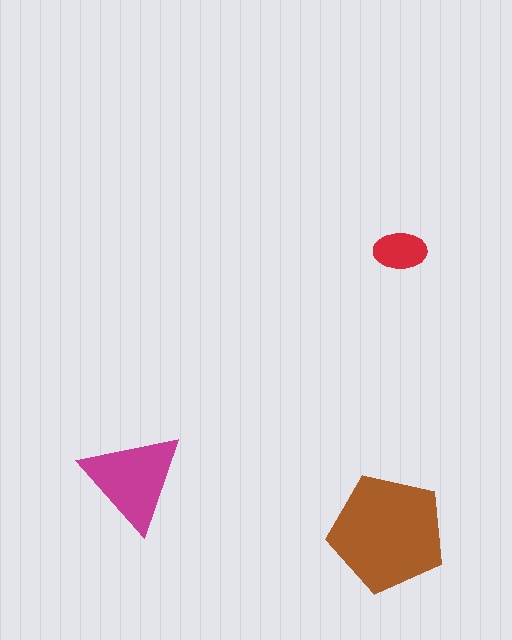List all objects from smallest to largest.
The red ellipse, the magenta triangle, the brown pentagon.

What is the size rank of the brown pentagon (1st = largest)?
1st.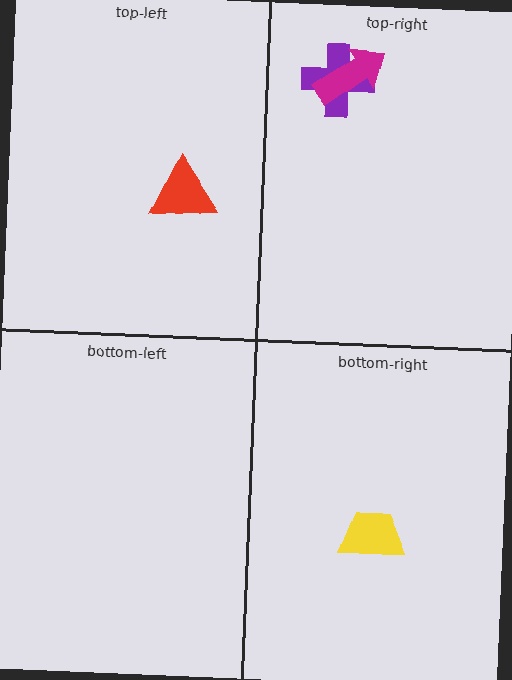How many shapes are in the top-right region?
2.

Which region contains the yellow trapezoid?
The bottom-right region.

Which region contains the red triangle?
The top-left region.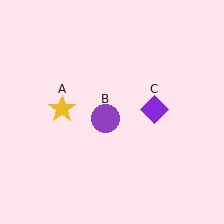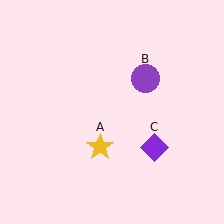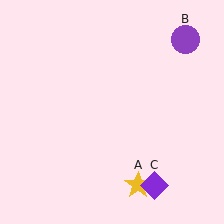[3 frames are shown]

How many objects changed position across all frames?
3 objects changed position: yellow star (object A), purple circle (object B), purple diamond (object C).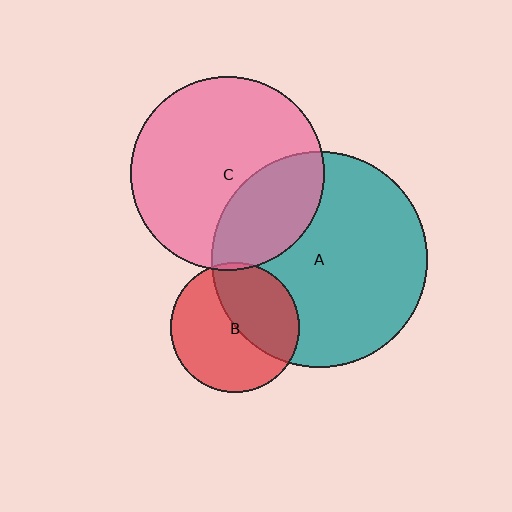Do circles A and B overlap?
Yes.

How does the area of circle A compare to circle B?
Approximately 2.8 times.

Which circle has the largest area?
Circle A (teal).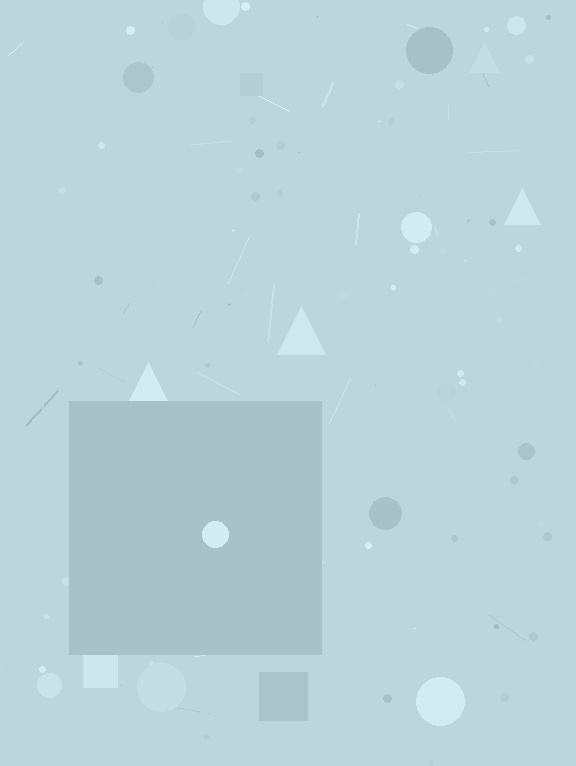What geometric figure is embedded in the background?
A square is embedded in the background.